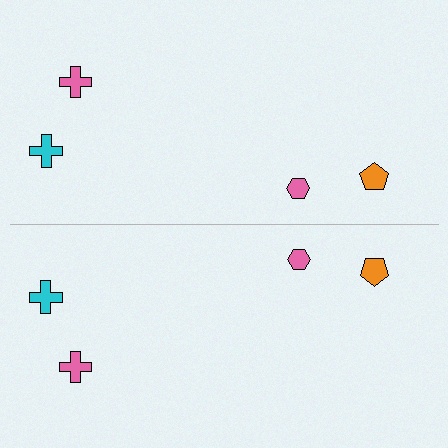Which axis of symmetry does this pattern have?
The pattern has a horizontal axis of symmetry running through the center of the image.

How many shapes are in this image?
There are 8 shapes in this image.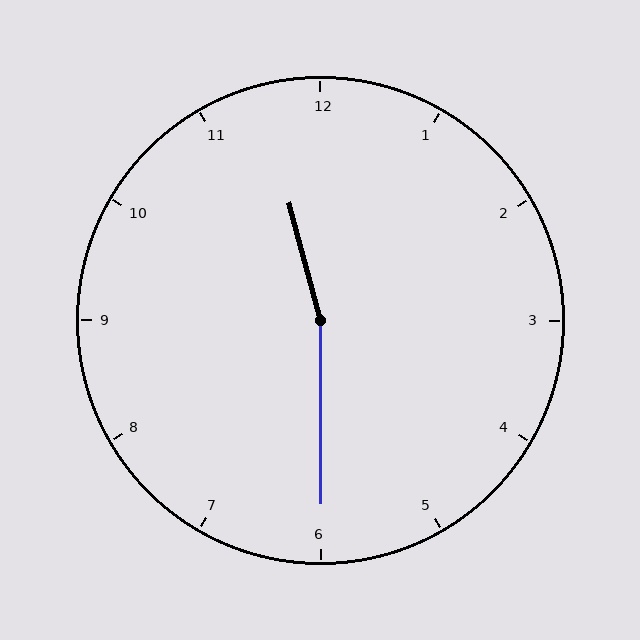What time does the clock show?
11:30.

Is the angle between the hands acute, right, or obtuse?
It is obtuse.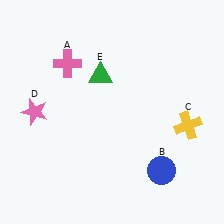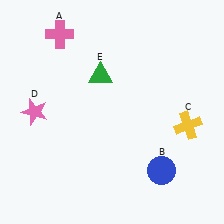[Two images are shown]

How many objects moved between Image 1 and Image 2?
1 object moved between the two images.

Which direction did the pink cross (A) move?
The pink cross (A) moved up.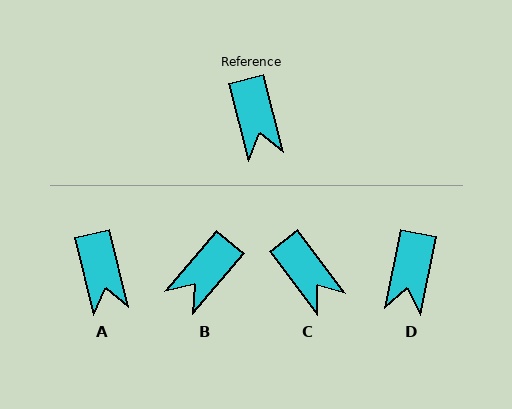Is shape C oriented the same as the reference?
No, it is off by about 23 degrees.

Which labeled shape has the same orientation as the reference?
A.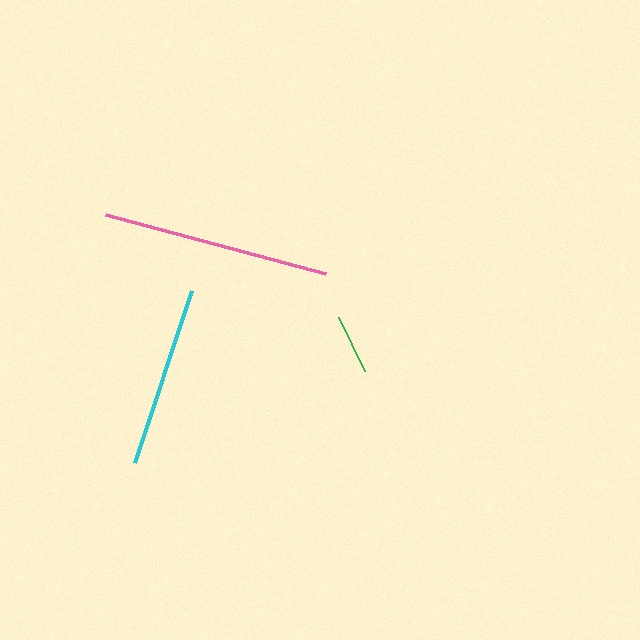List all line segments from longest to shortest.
From longest to shortest: pink, cyan, green.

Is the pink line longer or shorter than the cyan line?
The pink line is longer than the cyan line.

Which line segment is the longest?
The pink line is the longest at approximately 228 pixels.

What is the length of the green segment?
The green segment is approximately 60 pixels long.